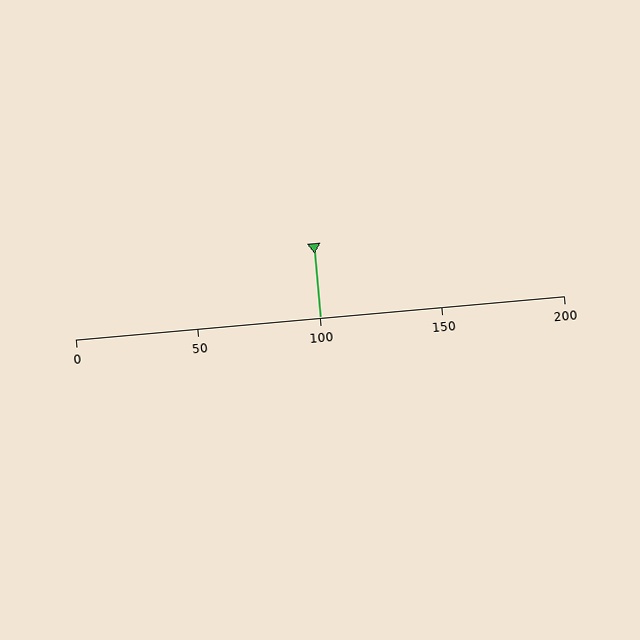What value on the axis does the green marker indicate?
The marker indicates approximately 100.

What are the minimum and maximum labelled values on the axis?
The axis runs from 0 to 200.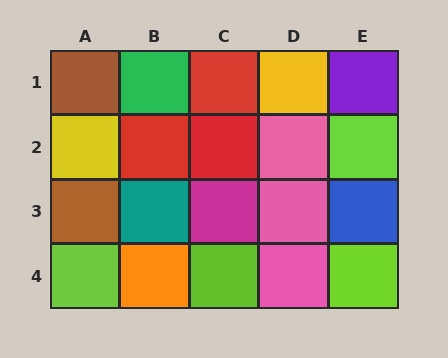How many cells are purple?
1 cell is purple.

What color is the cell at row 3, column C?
Magenta.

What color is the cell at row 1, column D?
Yellow.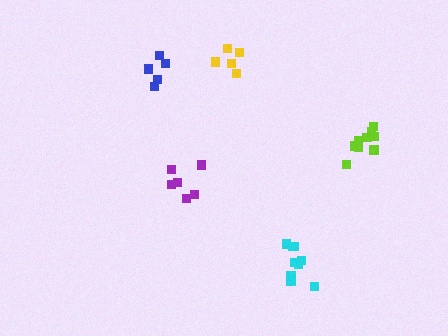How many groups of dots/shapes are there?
There are 5 groups.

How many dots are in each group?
Group 1: 5 dots, Group 2: 6 dots, Group 3: 9 dots, Group 4: 5 dots, Group 5: 9 dots (34 total).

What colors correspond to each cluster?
The clusters are colored: blue, purple, lime, yellow, cyan.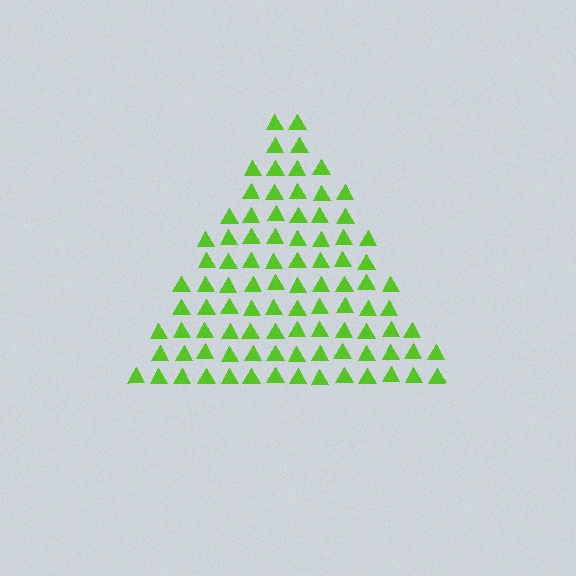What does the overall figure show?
The overall figure shows a triangle.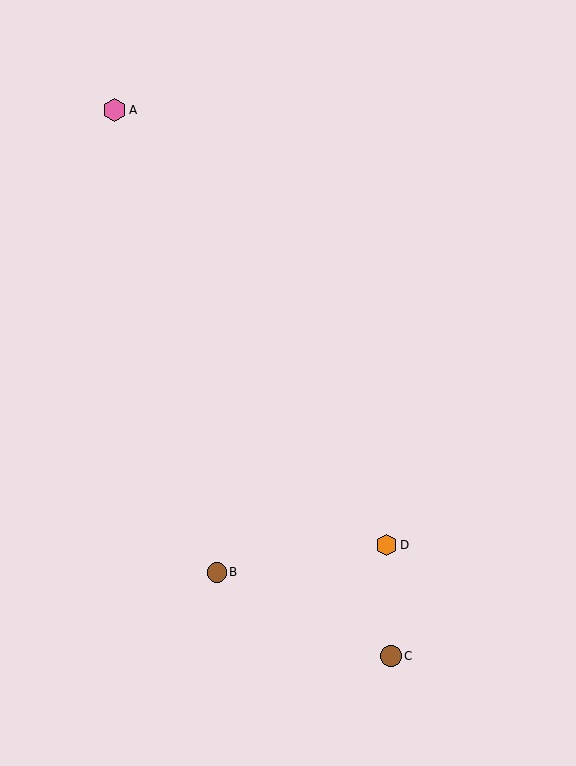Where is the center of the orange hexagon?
The center of the orange hexagon is at (387, 545).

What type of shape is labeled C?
Shape C is a brown circle.